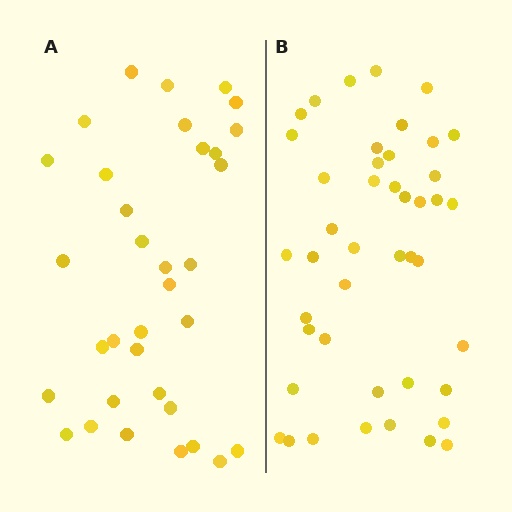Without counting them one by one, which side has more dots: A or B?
Region B (the right region) has more dots.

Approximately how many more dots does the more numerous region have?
Region B has roughly 10 or so more dots than region A.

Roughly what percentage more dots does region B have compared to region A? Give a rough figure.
About 30% more.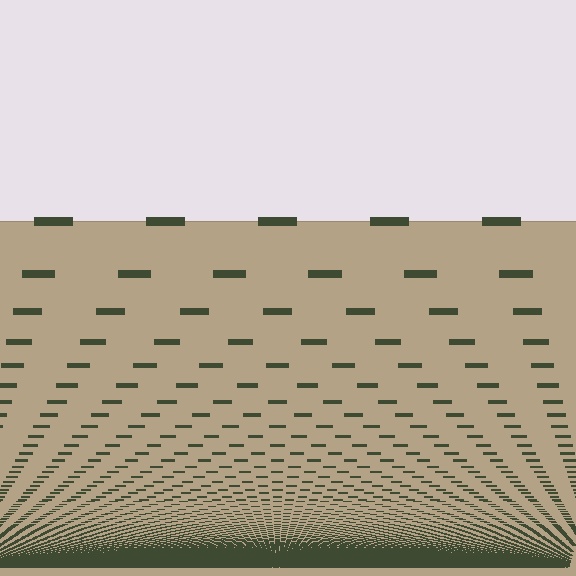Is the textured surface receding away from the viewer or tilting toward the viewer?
The surface appears to tilt toward the viewer. Texture elements get larger and sparser toward the top.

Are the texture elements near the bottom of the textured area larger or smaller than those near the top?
Smaller. The gradient is inverted — elements near the bottom are smaller and denser.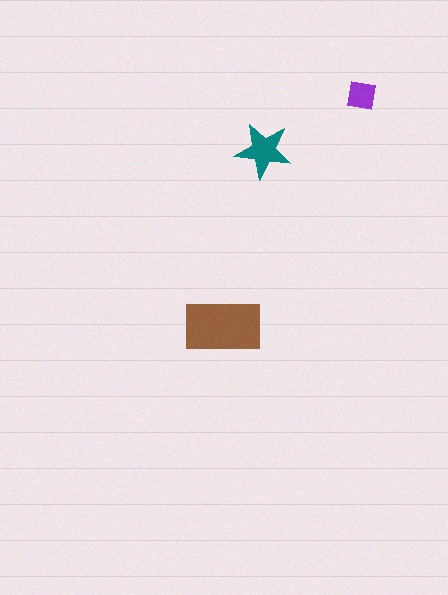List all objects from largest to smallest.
The brown rectangle, the teal star, the purple square.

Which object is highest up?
The purple square is topmost.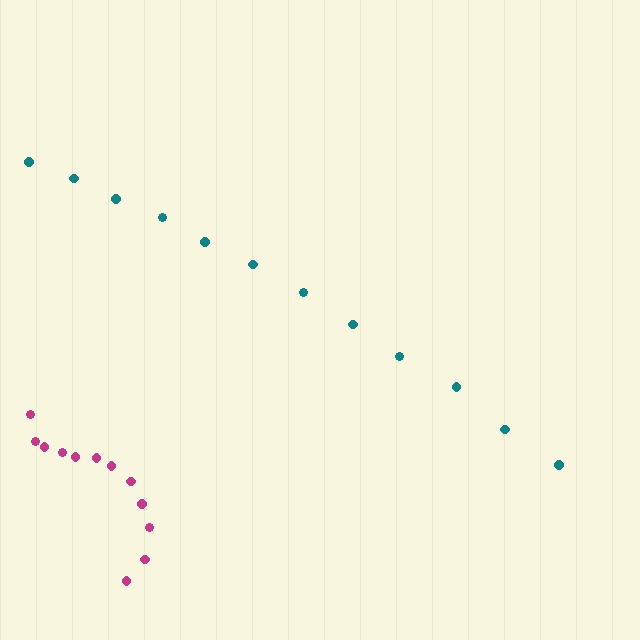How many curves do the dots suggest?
There are 2 distinct paths.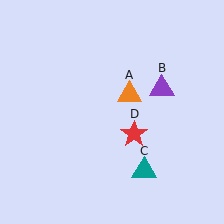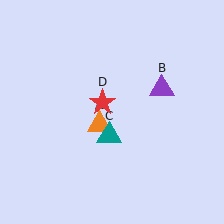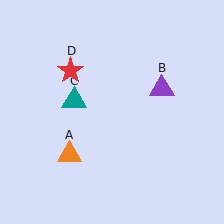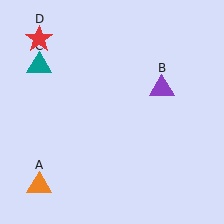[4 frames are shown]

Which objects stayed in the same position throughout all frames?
Purple triangle (object B) remained stationary.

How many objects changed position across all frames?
3 objects changed position: orange triangle (object A), teal triangle (object C), red star (object D).